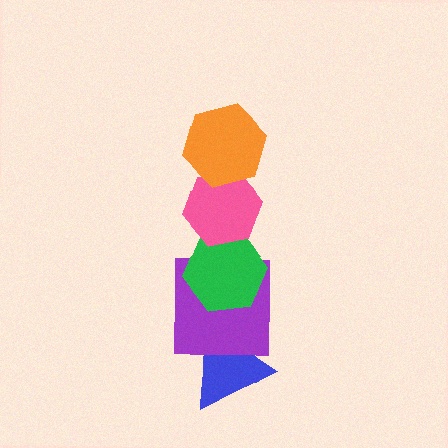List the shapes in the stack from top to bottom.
From top to bottom: the orange hexagon, the pink hexagon, the green hexagon, the purple square, the blue triangle.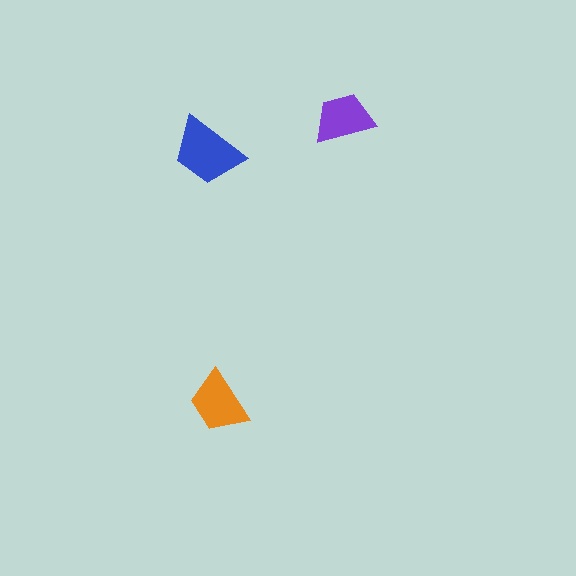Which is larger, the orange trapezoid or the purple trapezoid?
The orange one.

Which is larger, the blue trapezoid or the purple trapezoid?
The blue one.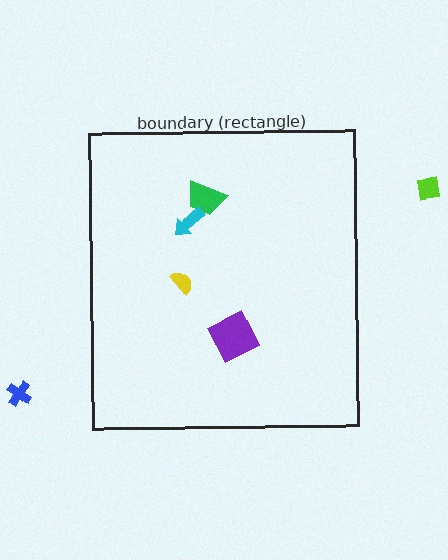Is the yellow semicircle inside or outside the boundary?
Inside.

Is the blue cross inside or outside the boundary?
Outside.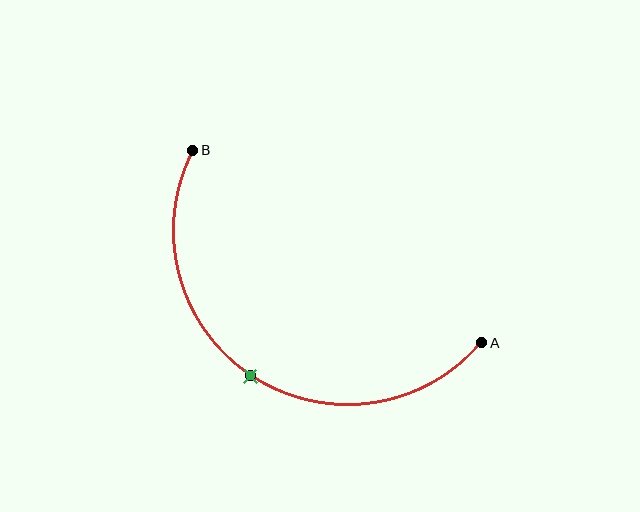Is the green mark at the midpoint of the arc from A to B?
Yes. The green mark lies on the arc at equal arc-length from both A and B — it is the arc midpoint.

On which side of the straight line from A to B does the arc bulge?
The arc bulges below the straight line connecting A and B.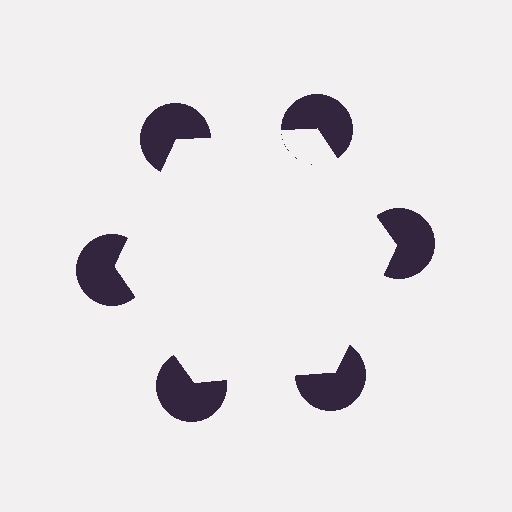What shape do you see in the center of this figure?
An illusory hexagon — its edges are inferred from the aligned wedge cuts in the pac-man discs, not physically drawn.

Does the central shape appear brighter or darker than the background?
It typically appears slightly brighter than the background, even though no actual brightness change is drawn.